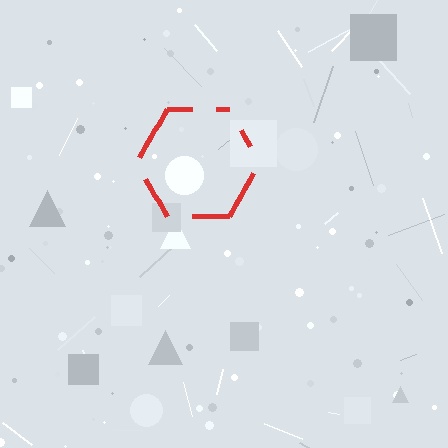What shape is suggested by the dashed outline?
The dashed outline suggests a hexagon.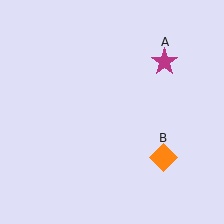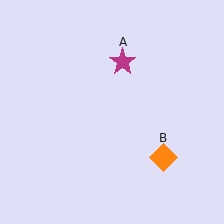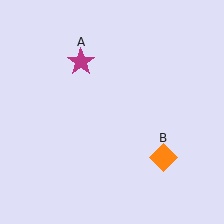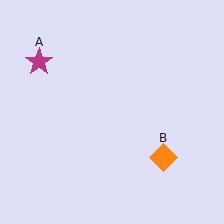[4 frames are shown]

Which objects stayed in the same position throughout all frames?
Orange diamond (object B) remained stationary.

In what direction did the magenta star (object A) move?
The magenta star (object A) moved left.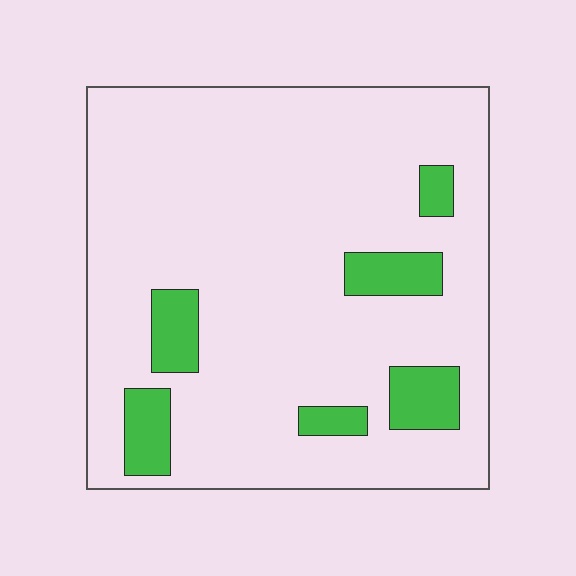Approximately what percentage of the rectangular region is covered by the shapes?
Approximately 15%.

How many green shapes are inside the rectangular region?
6.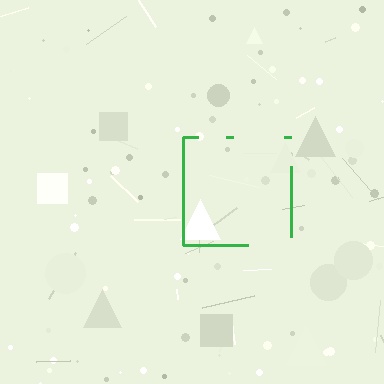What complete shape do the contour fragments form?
The contour fragments form a square.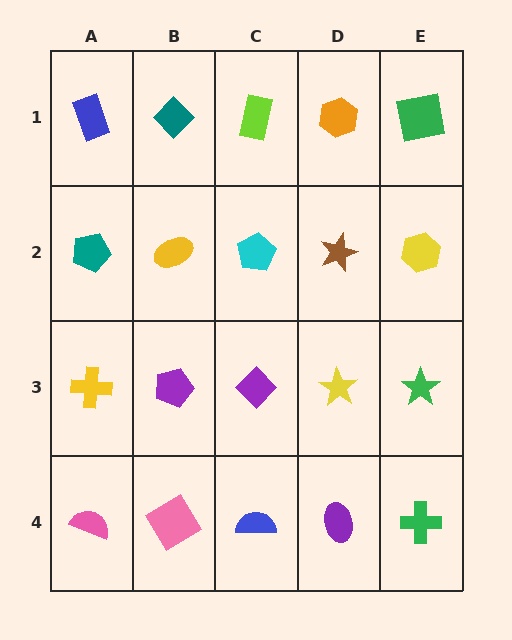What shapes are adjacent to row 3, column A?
A teal pentagon (row 2, column A), a pink semicircle (row 4, column A), a purple pentagon (row 3, column B).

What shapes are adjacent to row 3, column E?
A yellow hexagon (row 2, column E), a green cross (row 4, column E), a yellow star (row 3, column D).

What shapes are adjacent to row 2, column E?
A green square (row 1, column E), a green star (row 3, column E), a brown star (row 2, column D).